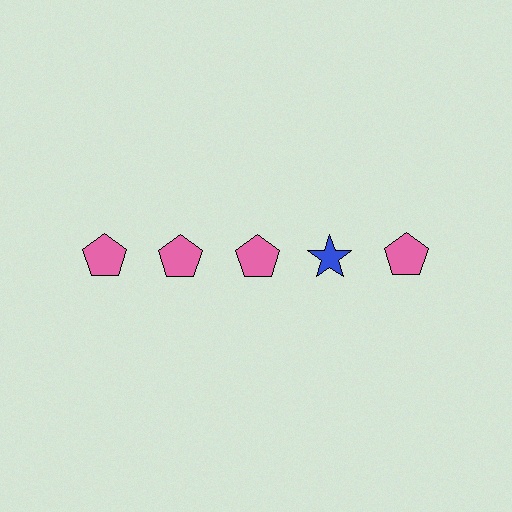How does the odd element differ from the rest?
It differs in both color (blue instead of pink) and shape (star instead of pentagon).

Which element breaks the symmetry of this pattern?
The blue star in the top row, second from right column breaks the symmetry. All other shapes are pink pentagons.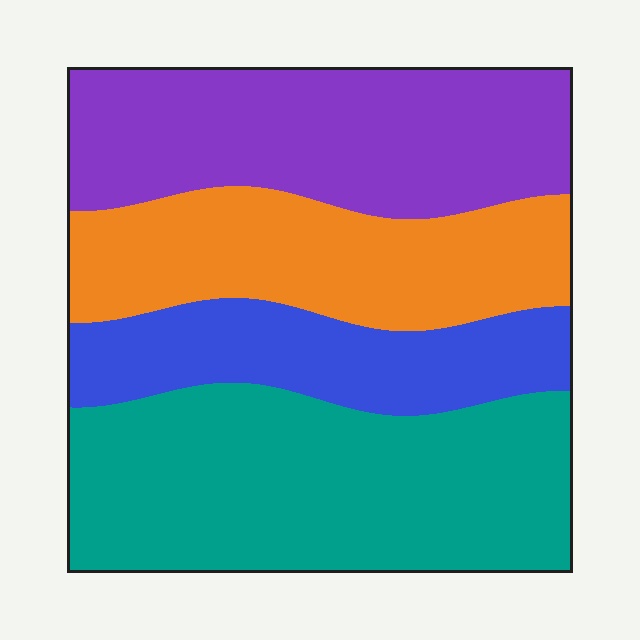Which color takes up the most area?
Teal, at roughly 35%.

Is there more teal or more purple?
Teal.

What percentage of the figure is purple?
Purple covers roughly 25% of the figure.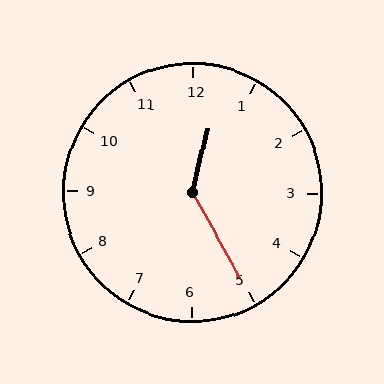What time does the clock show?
12:25.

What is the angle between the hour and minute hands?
Approximately 138 degrees.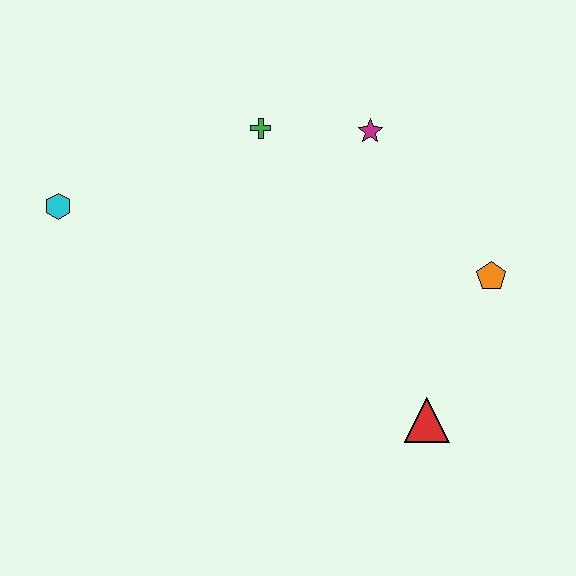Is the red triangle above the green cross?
No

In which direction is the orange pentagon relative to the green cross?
The orange pentagon is to the right of the green cross.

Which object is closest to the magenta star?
The green cross is closest to the magenta star.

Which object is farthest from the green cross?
The red triangle is farthest from the green cross.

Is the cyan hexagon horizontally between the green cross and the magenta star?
No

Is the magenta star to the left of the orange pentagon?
Yes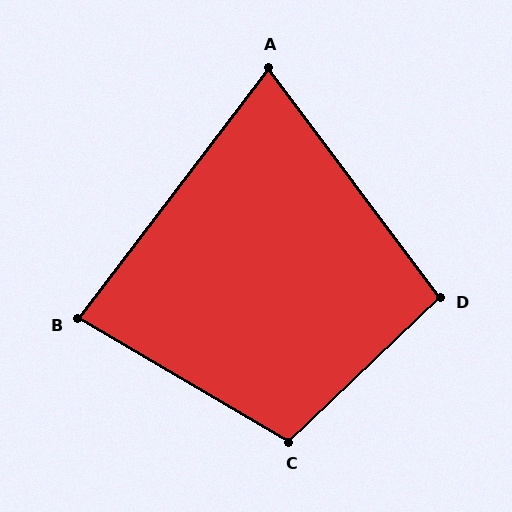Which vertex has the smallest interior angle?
A, at approximately 74 degrees.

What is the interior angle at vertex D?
Approximately 97 degrees (obtuse).